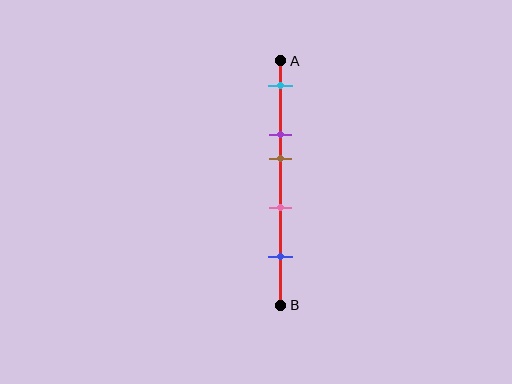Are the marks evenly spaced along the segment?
No, the marks are not evenly spaced.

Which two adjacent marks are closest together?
The purple and brown marks are the closest adjacent pair.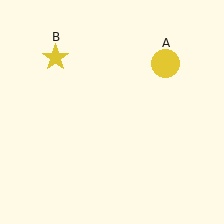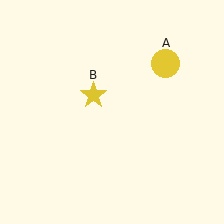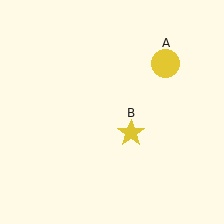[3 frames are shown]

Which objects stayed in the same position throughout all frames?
Yellow circle (object A) remained stationary.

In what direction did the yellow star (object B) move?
The yellow star (object B) moved down and to the right.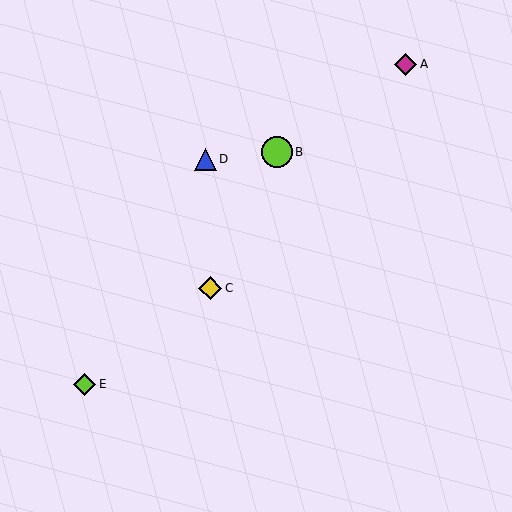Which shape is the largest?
The lime circle (labeled B) is the largest.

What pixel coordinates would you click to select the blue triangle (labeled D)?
Click at (205, 159) to select the blue triangle D.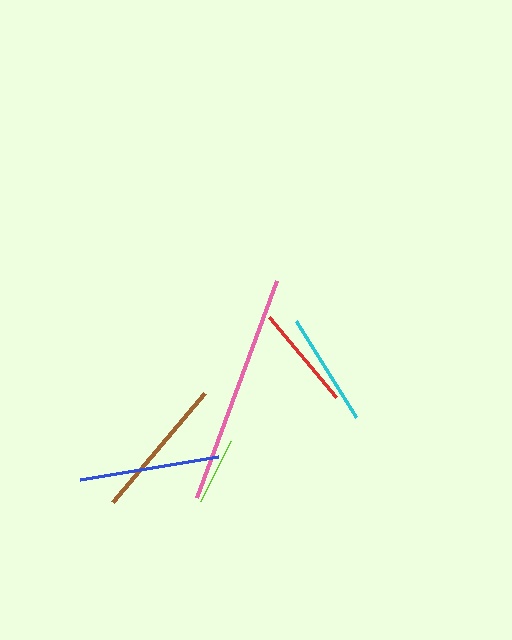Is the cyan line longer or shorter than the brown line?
The brown line is longer than the cyan line.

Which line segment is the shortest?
The lime line is the shortest at approximately 68 pixels.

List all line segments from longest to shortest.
From longest to shortest: pink, brown, blue, cyan, red, lime.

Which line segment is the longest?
The pink line is the longest at approximately 232 pixels.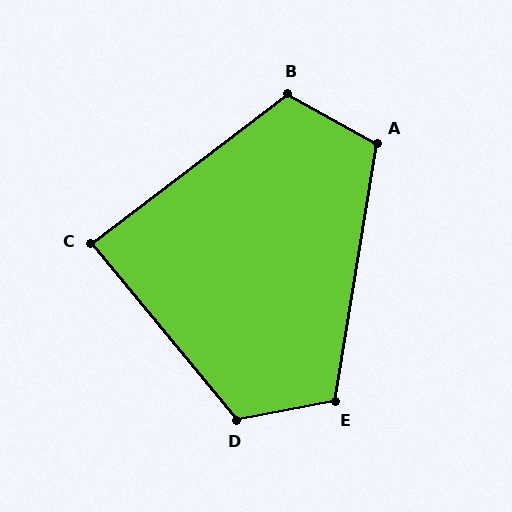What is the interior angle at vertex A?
Approximately 110 degrees (obtuse).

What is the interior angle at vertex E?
Approximately 110 degrees (obtuse).